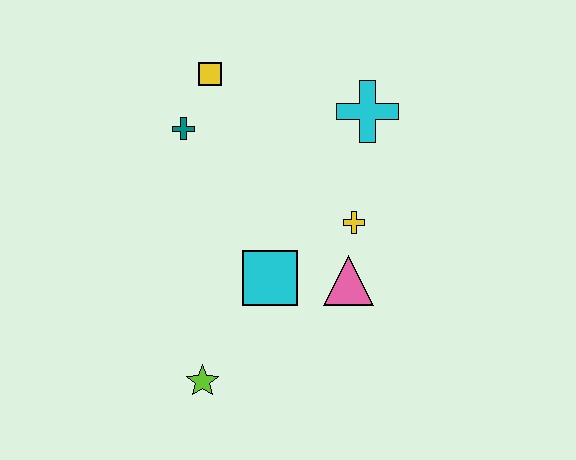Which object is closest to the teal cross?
The yellow square is closest to the teal cross.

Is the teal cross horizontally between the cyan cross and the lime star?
No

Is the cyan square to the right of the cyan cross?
No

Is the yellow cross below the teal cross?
Yes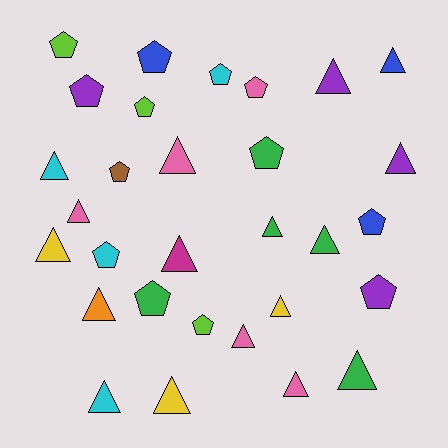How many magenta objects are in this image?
There is 1 magenta object.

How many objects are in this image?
There are 30 objects.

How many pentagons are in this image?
There are 13 pentagons.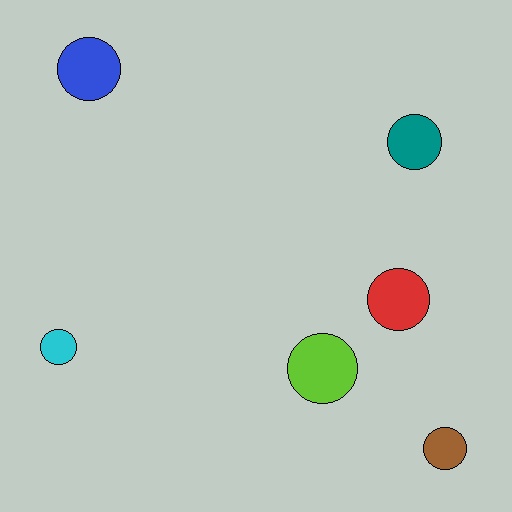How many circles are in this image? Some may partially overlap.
There are 6 circles.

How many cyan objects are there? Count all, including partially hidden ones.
There is 1 cyan object.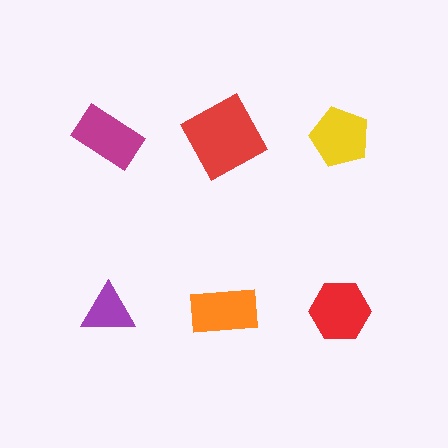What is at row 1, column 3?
A yellow pentagon.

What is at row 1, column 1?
A magenta rectangle.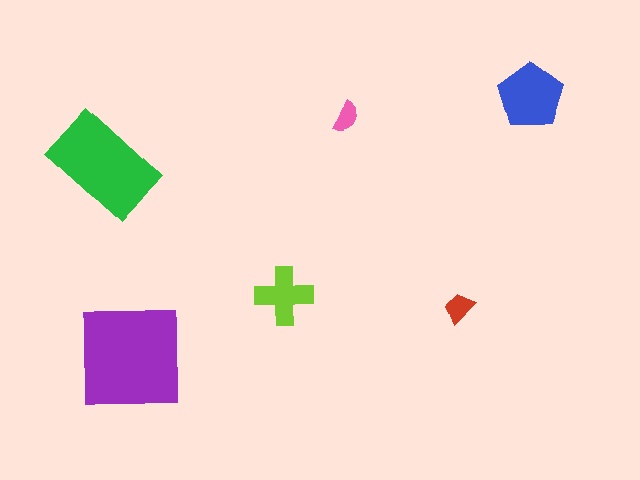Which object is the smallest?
The pink semicircle.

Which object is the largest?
The purple square.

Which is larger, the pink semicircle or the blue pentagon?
The blue pentagon.